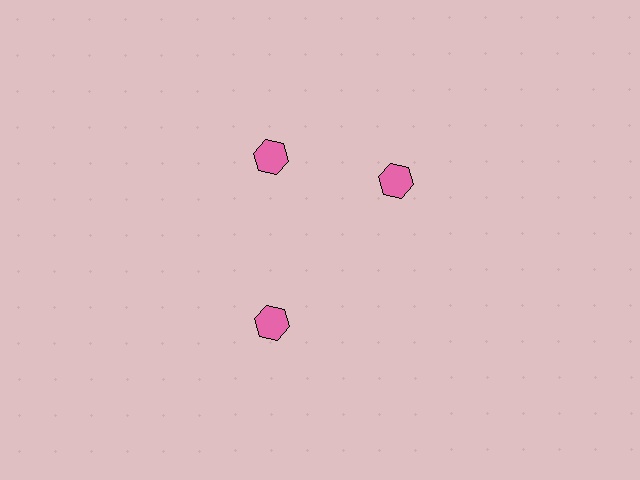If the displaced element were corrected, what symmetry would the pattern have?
It would have 3-fold rotational symmetry — the pattern would map onto itself every 120 degrees.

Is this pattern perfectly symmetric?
No. The 3 pink hexagons are arranged in a ring, but one element near the 3 o'clock position is rotated out of alignment along the ring, breaking the 3-fold rotational symmetry.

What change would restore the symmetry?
The symmetry would be restored by rotating it back into even spacing with its neighbors so that all 3 hexagons sit at equal angles and equal distance from the center.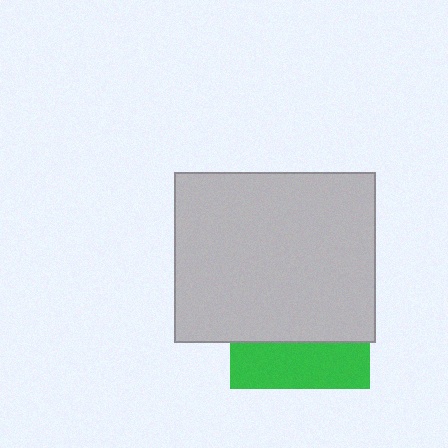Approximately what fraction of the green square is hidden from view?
Roughly 67% of the green square is hidden behind the light gray rectangle.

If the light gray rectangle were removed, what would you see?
You would see the complete green square.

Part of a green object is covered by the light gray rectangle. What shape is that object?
It is a square.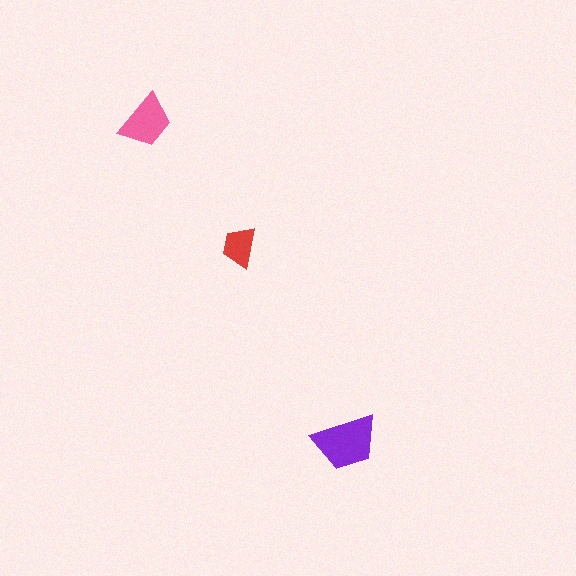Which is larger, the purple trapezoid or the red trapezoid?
The purple one.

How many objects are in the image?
There are 3 objects in the image.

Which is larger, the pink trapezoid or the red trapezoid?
The pink one.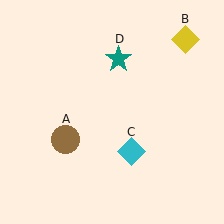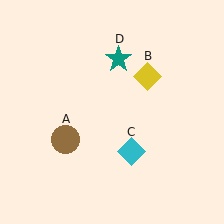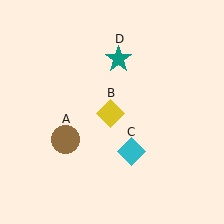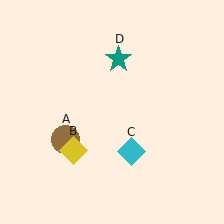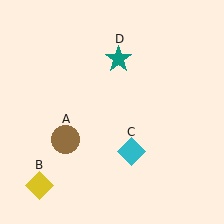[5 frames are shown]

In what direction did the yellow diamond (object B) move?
The yellow diamond (object B) moved down and to the left.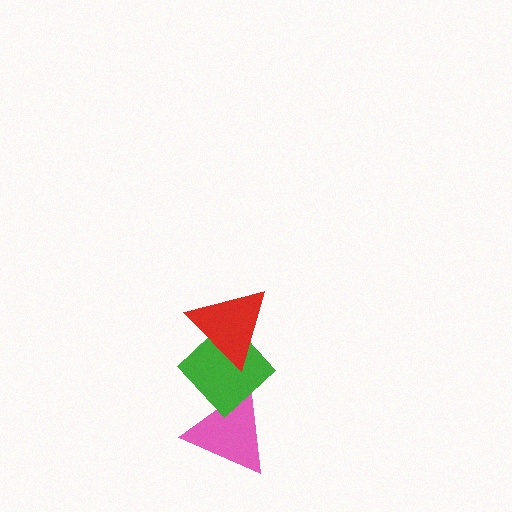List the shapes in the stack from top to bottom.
From top to bottom: the red triangle, the green diamond, the pink triangle.